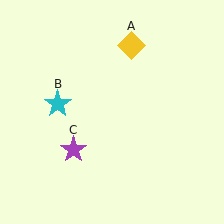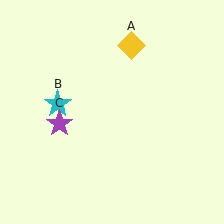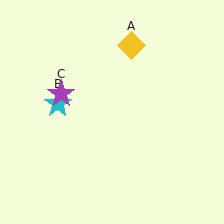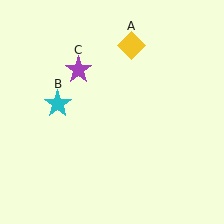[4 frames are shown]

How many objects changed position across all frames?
1 object changed position: purple star (object C).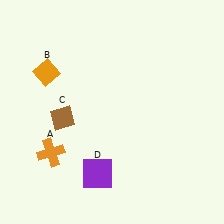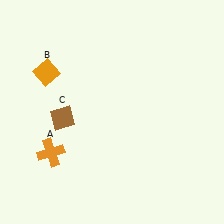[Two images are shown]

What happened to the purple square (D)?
The purple square (D) was removed in Image 2. It was in the bottom-left area of Image 1.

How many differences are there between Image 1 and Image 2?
There is 1 difference between the two images.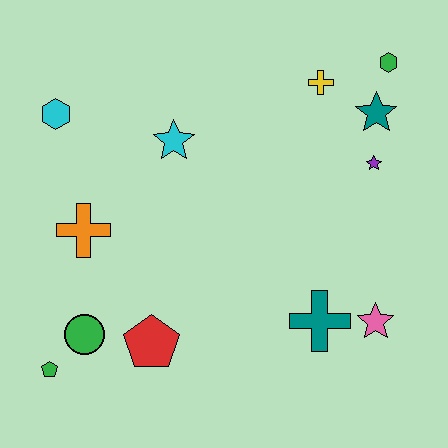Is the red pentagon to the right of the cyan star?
No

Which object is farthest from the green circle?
The green hexagon is farthest from the green circle.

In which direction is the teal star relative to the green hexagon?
The teal star is below the green hexagon.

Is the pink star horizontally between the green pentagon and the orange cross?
No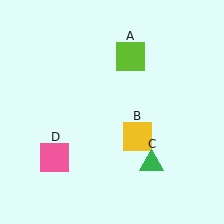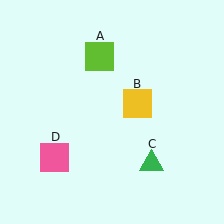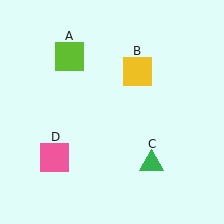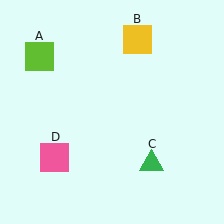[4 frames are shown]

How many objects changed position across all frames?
2 objects changed position: lime square (object A), yellow square (object B).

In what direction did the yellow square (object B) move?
The yellow square (object B) moved up.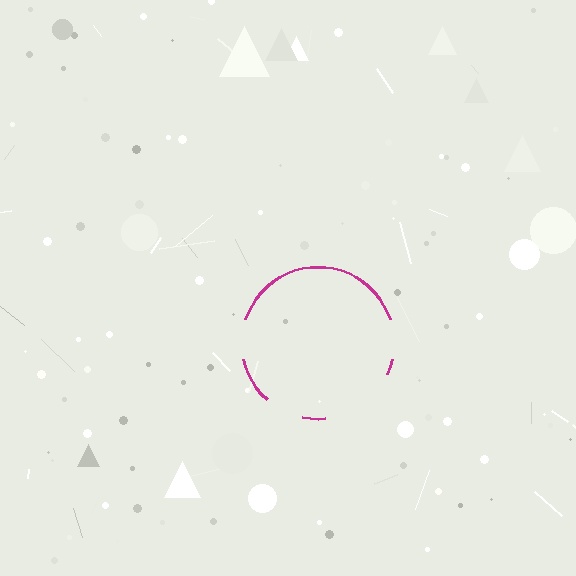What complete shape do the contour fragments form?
The contour fragments form a circle.